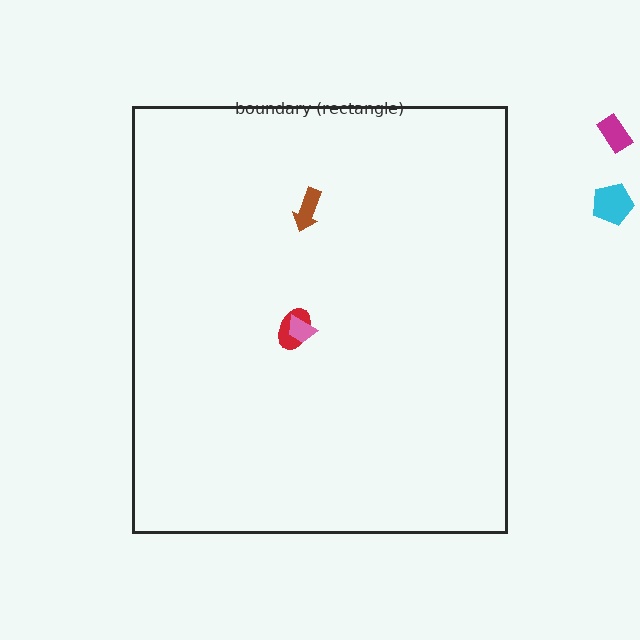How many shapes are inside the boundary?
3 inside, 2 outside.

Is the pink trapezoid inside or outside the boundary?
Inside.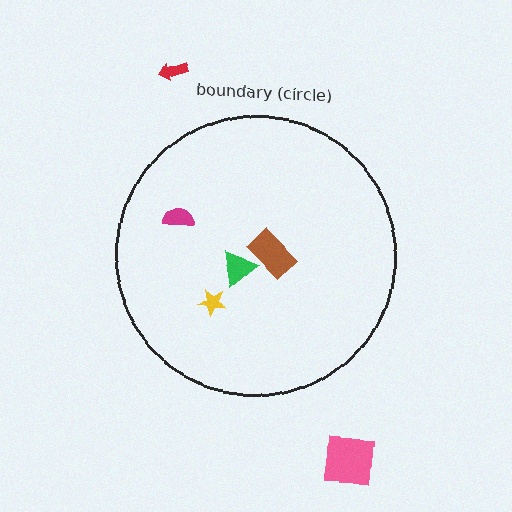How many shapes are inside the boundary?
4 inside, 2 outside.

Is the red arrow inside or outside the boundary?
Outside.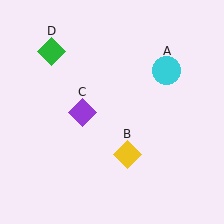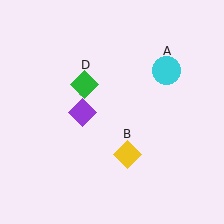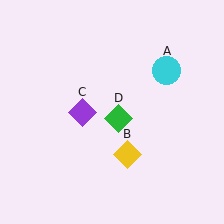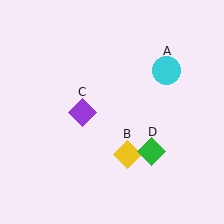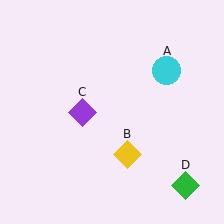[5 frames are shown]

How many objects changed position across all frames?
1 object changed position: green diamond (object D).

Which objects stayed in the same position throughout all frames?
Cyan circle (object A) and yellow diamond (object B) and purple diamond (object C) remained stationary.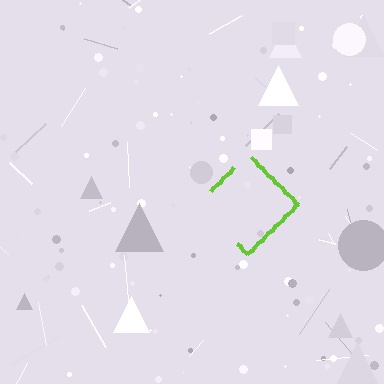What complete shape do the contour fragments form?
The contour fragments form a diamond.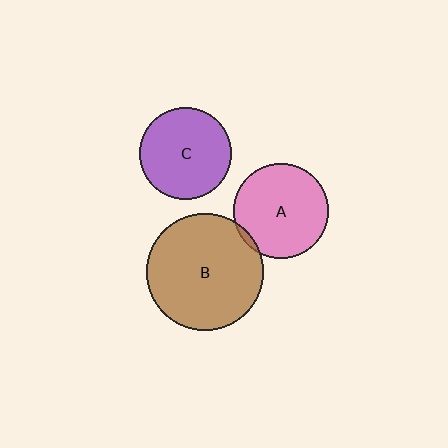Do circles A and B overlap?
Yes.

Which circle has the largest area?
Circle B (brown).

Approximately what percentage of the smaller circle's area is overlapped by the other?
Approximately 5%.